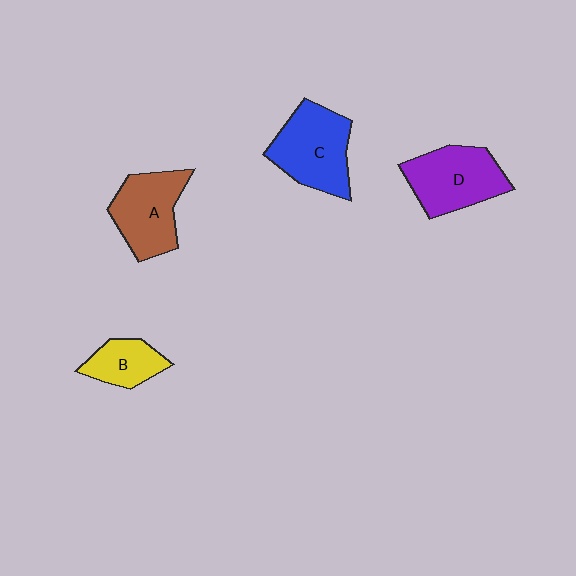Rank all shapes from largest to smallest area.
From largest to smallest: C (blue), D (purple), A (brown), B (yellow).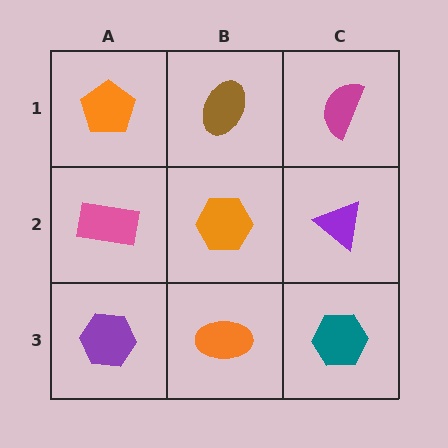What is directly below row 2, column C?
A teal hexagon.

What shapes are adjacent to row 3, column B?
An orange hexagon (row 2, column B), a purple hexagon (row 3, column A), a teal hexagon (row 3, column C).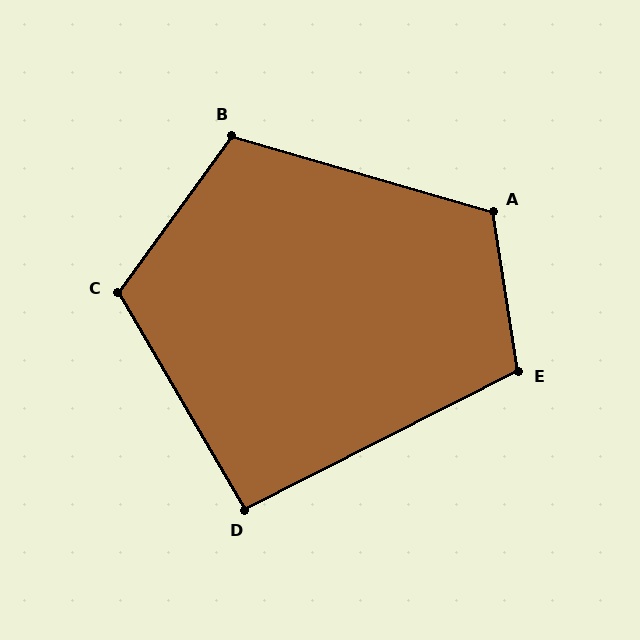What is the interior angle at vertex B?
Approximately 110 degrees (obtuse).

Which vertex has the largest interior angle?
A, at approximately 115 degrees.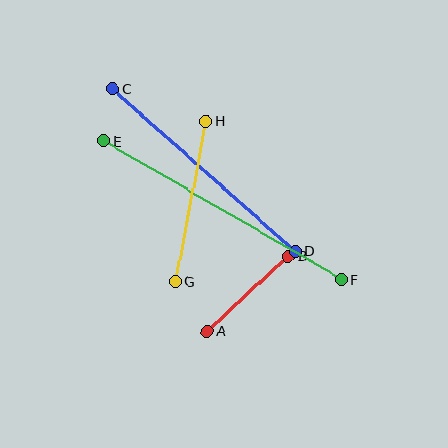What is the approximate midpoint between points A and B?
The midpoint is at approximately (248, 294) pixels.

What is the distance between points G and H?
The distance is approximately 164 pixels.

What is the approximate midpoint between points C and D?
The midpoint is at approximately (204, 170) pixels.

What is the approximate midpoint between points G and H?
The midpoint is at approximately (191, 201) pixels.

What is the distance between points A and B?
The distance is approximately 110 pixels.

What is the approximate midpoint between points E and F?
The midpoint is at approximately (222, 210) pixels.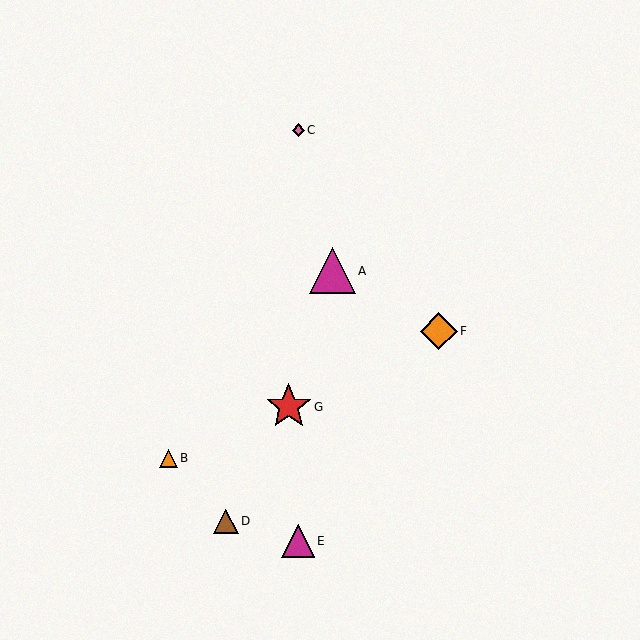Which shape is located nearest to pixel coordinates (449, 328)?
The orange diamond (labeled F) at (439, 331) is nearest to that location.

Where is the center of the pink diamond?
The center of the pink diamond is at (298, 130).